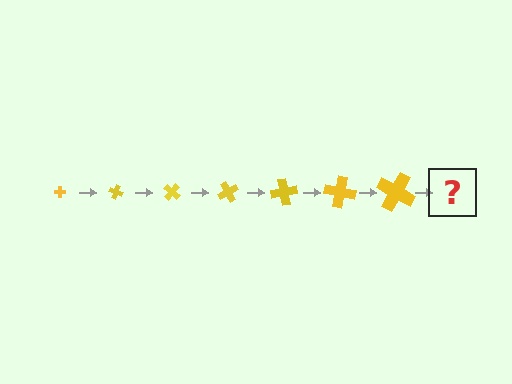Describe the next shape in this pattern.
It should be a cross, larger than the previous one and rotated 140 degrees from the start.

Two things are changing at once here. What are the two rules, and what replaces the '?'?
The two rules are that the cross grows larger each step and it rotates 20 degrees each step. The '?' should be a cross, larger than the previous one and rotated 140 degrees from the start.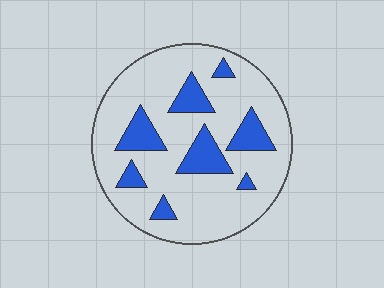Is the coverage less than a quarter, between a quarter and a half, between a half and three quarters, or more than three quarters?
Less than a quarter.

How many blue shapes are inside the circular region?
8.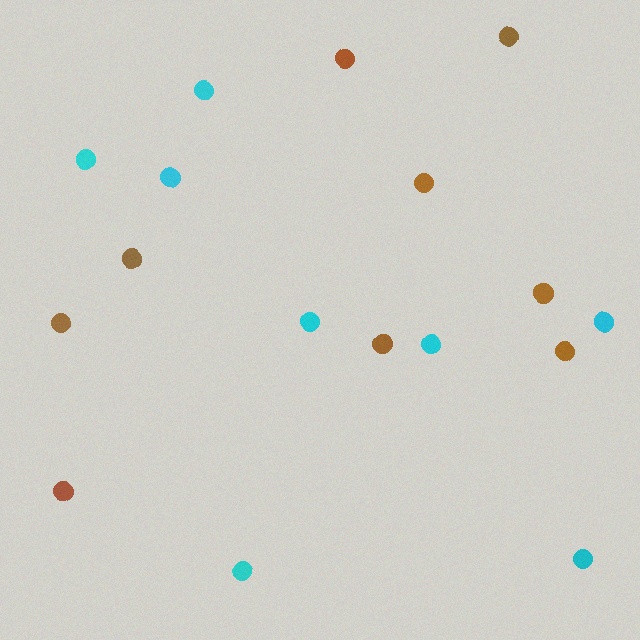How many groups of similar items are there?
There are 2 groups: one group of brown circles (9) and one group of cyan circles (8).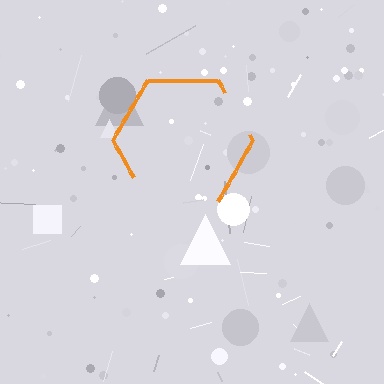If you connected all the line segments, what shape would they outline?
They would outline a hexagon.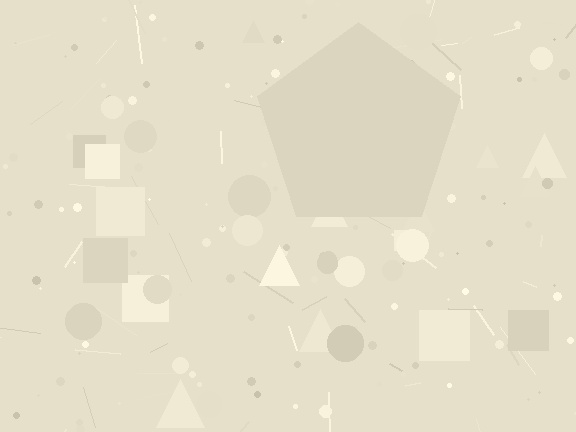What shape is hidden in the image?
A pentagon is hidden in the image.